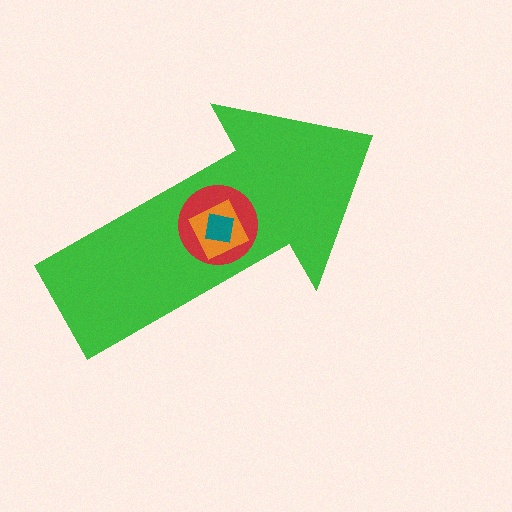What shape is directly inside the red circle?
The orange diamond.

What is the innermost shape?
The teal square.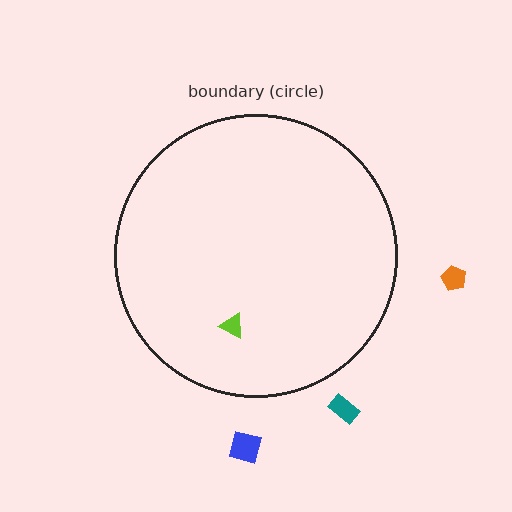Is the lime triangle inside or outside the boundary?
Inside.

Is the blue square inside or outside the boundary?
Outside.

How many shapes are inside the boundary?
1 inside, 3 outside.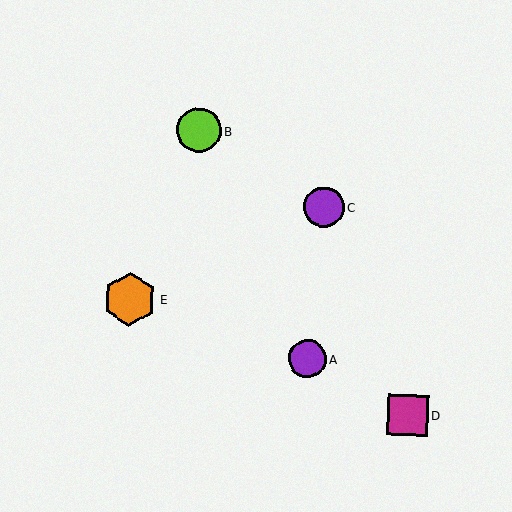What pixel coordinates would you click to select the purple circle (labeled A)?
Click at (308, 359) to select the purple circle A.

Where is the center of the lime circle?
The center of the lime circle is at (199, 130).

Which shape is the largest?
The orange hexagon (labeled E) is the largest.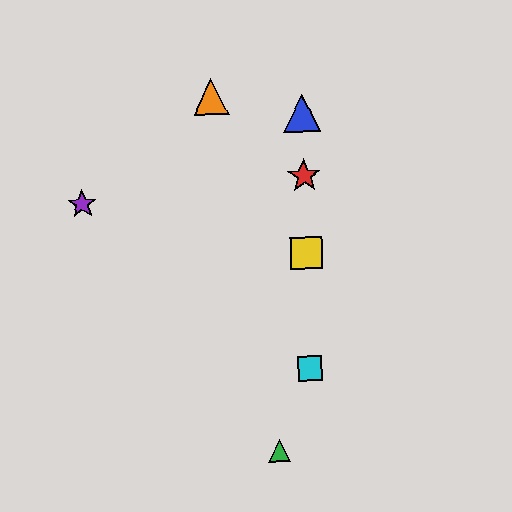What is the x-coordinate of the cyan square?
The cyan square is at x≈310.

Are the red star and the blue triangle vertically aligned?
Yes, both are at x≈304.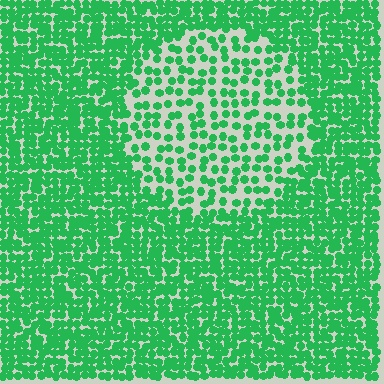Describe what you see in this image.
The image contains small green elements arranged at two different densities. A circle-shaped region is visible where the elements are less densely packed than the surrounding area.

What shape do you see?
I see a circle.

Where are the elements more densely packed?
The elements are more densely packed outside the circle boundary.